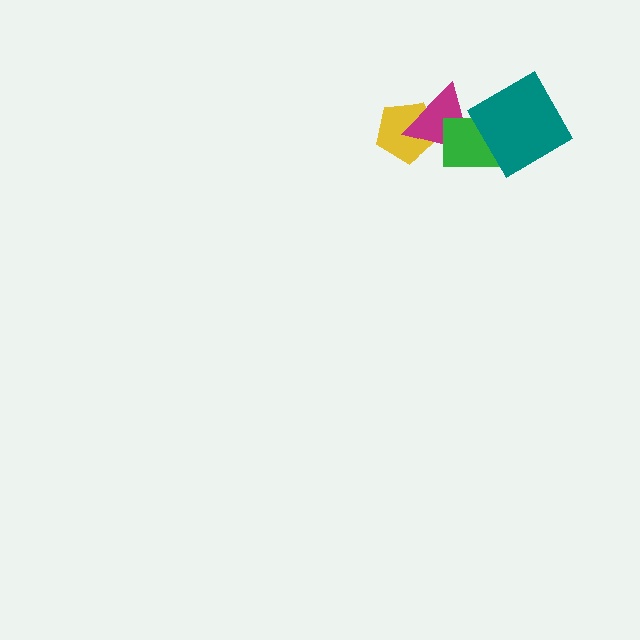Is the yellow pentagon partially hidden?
Yes, it is partially covered by another shape.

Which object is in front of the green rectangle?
The teal diamond is in front of the green rectangle.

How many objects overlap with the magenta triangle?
2 objects overlap with the magenta triangle.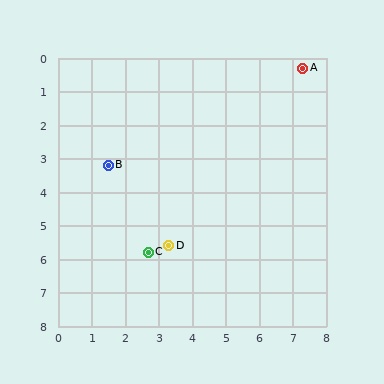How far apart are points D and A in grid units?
Points D and A are about 6.6 grid units apart.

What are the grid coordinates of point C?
Point C is at approximately (2.7, 5.8).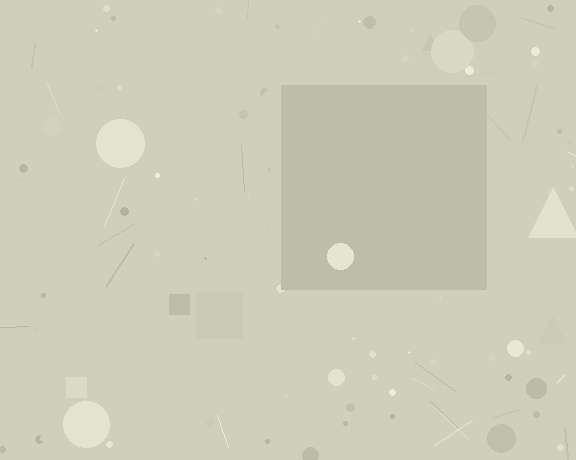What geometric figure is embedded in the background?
A square is embedded in the background.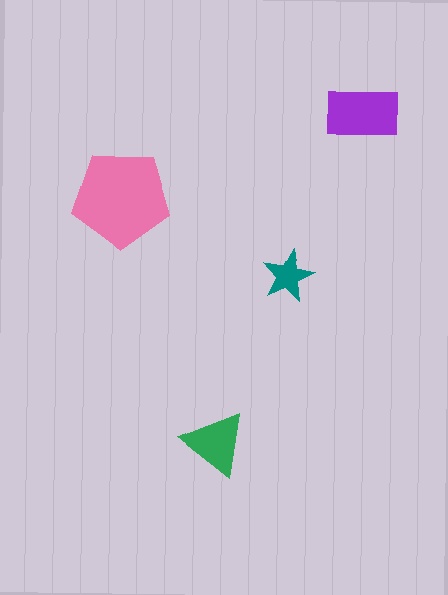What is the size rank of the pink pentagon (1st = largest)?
1st.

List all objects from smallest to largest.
The teal star, the green triangle, the purple rectangle, the pink pentagon.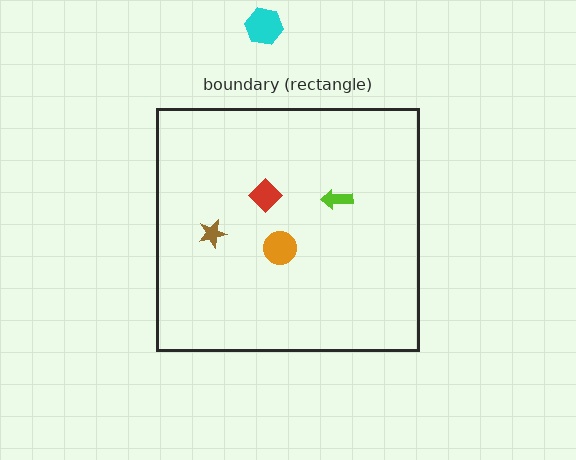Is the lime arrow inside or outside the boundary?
Inside.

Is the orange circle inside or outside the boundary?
Inside.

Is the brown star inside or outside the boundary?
Inside.